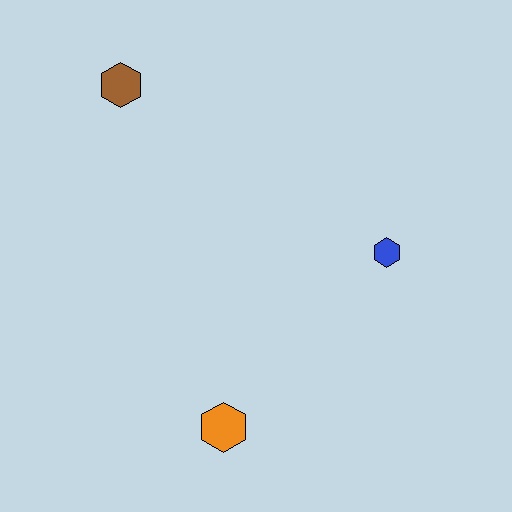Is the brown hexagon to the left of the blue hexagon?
Yes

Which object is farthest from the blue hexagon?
The brown hexagon is farthest from the blue hexagon.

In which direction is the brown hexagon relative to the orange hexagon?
The brown hexagon is above the orange hexagon.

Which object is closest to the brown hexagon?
The blue hexagon is closest to the brown hexagon.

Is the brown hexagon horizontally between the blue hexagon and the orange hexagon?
No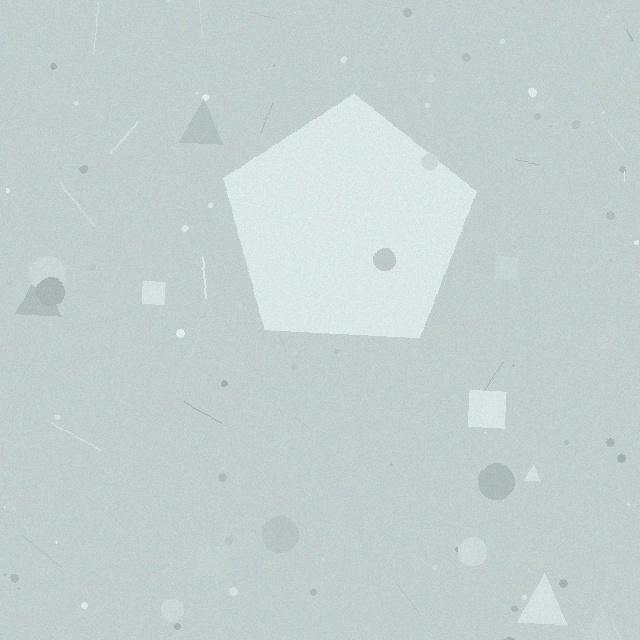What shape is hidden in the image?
A pentagon is hidden in the image.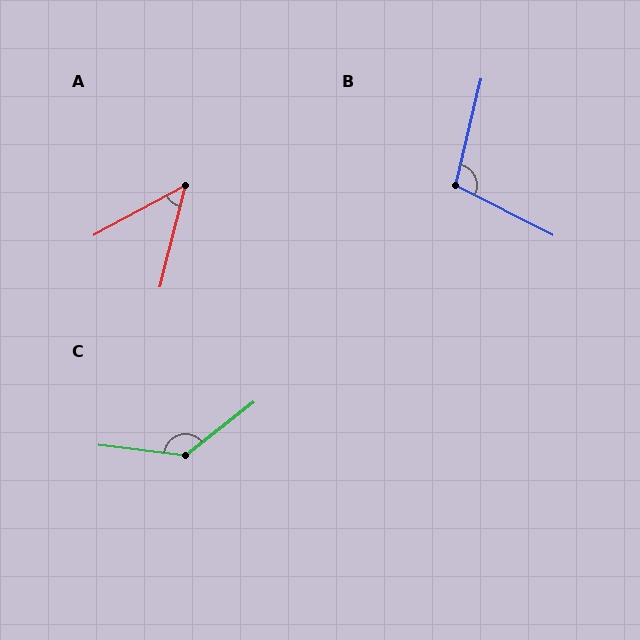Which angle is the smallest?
A, at approximately 47 degrees.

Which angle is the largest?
C, at approximately 135 degrees.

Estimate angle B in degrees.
Approximately 103 degrees.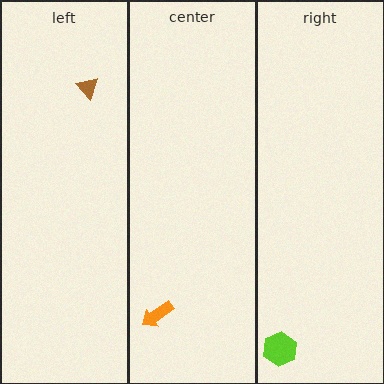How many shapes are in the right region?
1.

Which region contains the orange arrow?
The center region.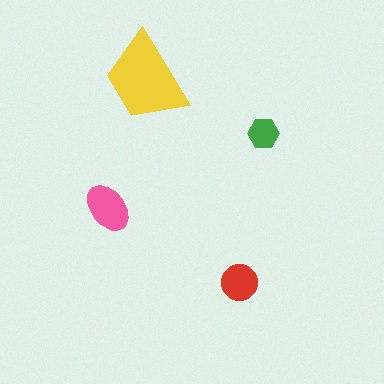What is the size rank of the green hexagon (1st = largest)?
4th.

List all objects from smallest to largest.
The green hexagon, the red circle, the pink ellipse, the yellow trapezoid.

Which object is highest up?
The yellow trapezoid is topmost.